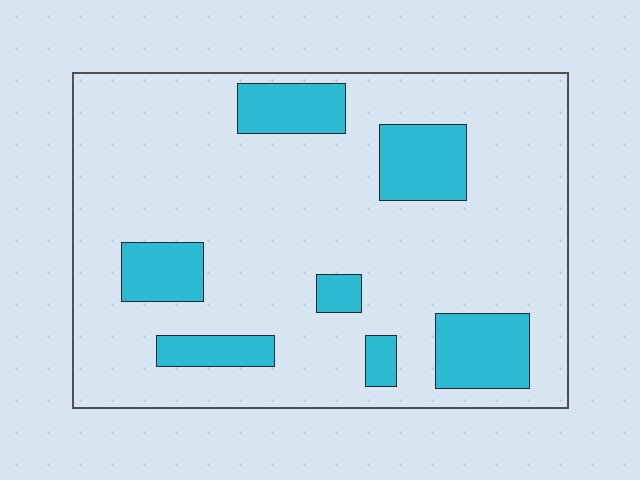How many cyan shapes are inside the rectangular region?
7.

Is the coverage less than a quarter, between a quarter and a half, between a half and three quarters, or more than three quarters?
Less than a quarter.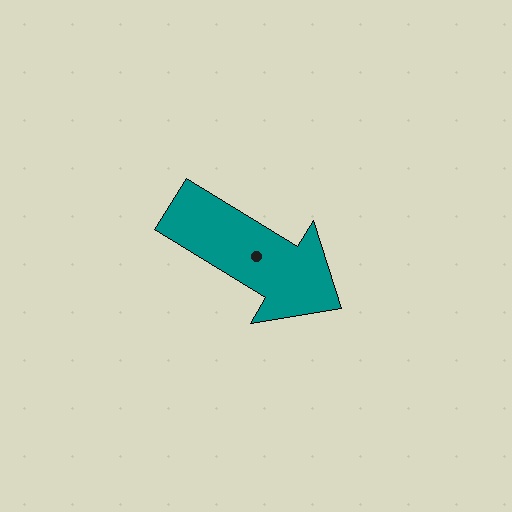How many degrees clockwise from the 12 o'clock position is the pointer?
Approximately 121 degrees.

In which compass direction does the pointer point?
Southeast.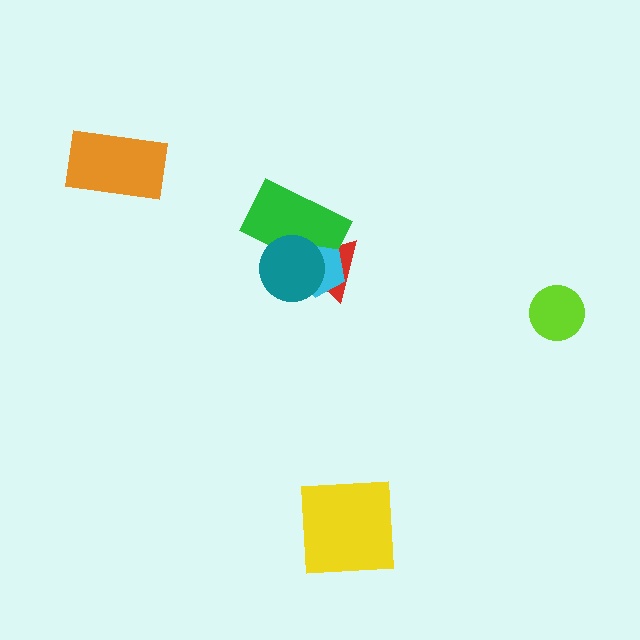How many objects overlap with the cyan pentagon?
3 objects overlap with the cyan pentagon.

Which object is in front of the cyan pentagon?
The teal circle is in front of the cyan pentagon.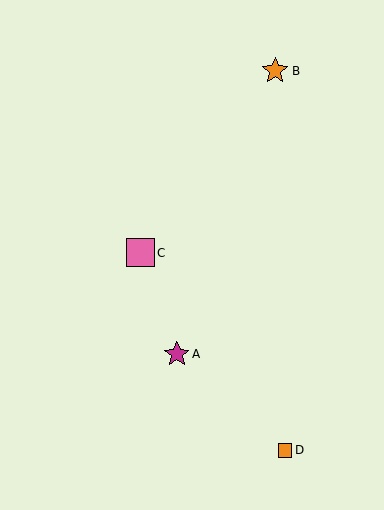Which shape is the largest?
The pink square (labeled C) is the largest.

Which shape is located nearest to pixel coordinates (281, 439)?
The orange square (labeled D) at (285, 450) is nearest to that location.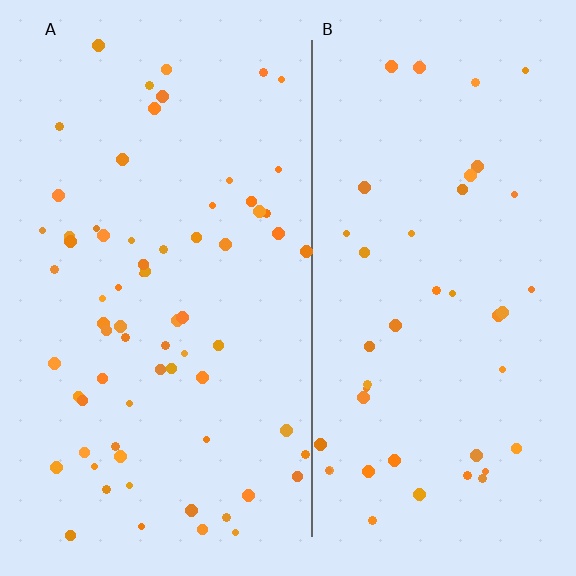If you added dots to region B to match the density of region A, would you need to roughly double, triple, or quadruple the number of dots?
Approximately double.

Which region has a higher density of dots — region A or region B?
A (the left).